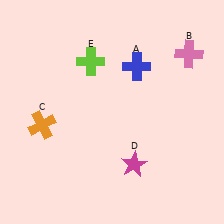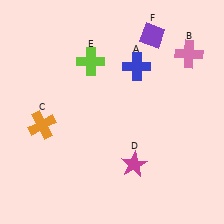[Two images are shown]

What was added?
A purple diamond (F) was added in Image 2.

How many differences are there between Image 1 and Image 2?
There is 1 difference between the two images.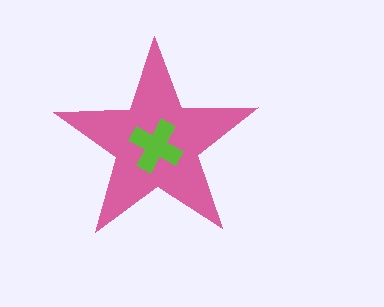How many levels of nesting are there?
2.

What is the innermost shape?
The lime cross.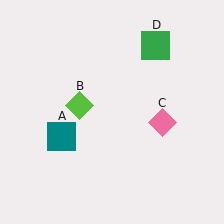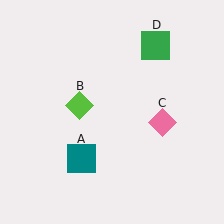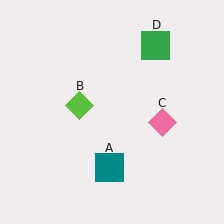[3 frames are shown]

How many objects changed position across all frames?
1 object changed position: teal square (object A).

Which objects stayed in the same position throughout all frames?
Lime diamond (object B) and pink diamond (object C) and green square (object D) remained stationary.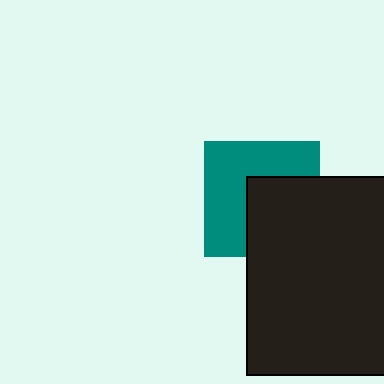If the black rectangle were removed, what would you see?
You would see the complete teal square.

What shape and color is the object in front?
The object in front is a black rectangle.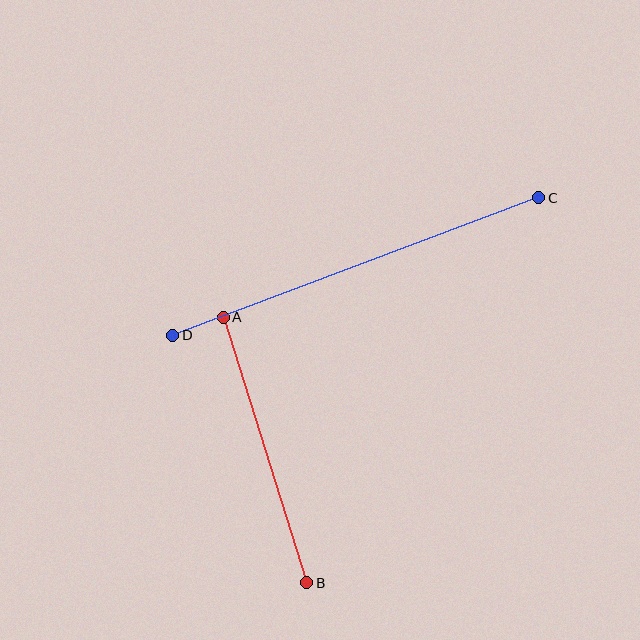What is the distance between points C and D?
The distance is approximately 391 pixels.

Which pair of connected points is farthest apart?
Points C and D are farthest apart.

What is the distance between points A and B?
The distance is approximately 278 pixels.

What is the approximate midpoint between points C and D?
The midpoint is at approximately (356, 266) pixels.